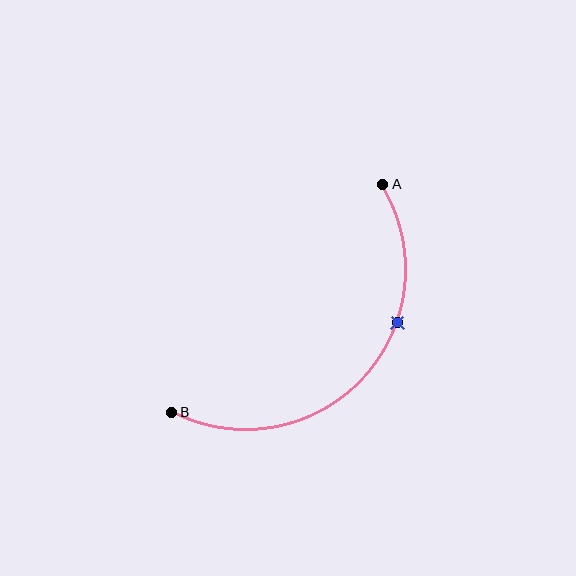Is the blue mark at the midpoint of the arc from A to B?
No. The blue mark lies on the arc but is closer to endpoint A. The arc midpoint would be at the point on the curve equidistant along the arc from both A and B.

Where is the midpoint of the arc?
The arc midpoint is the point on the curve farthest from the straight line joining A and B. It sits below and to the right of that line.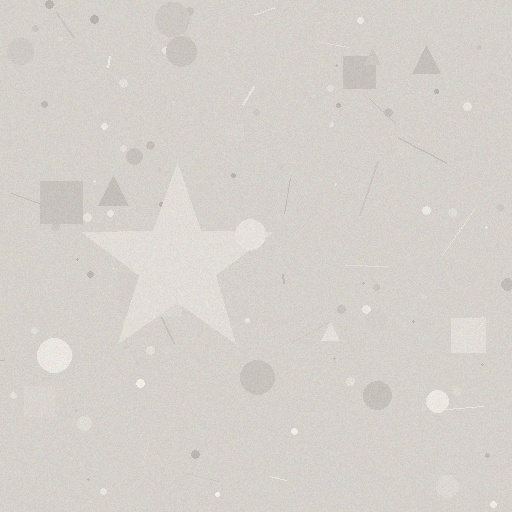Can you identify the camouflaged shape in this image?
The camouflaged shape is a star.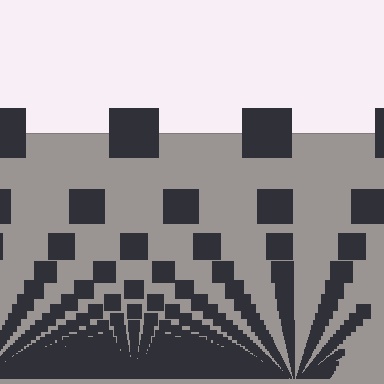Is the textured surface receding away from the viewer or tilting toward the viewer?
The surface appears to tilt toward the viewer. Texture elements get larger and sparser toward the top.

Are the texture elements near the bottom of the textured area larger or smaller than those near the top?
Smaller. The gradient is inverted — elements near the bottom are smaller and denser.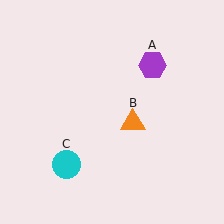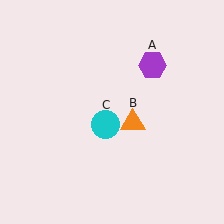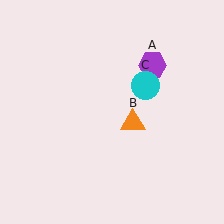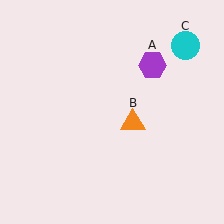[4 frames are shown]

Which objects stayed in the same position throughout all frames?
Purple hexagon (object A) and orange triangle (object B) remained stationary.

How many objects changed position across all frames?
1 object changed position: cyan circle (object C).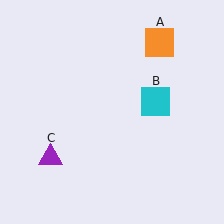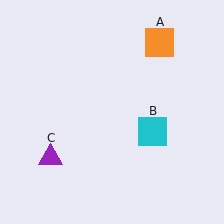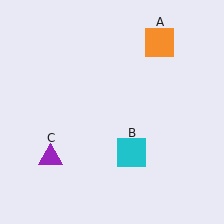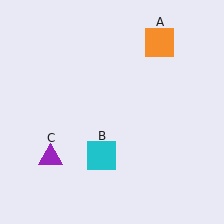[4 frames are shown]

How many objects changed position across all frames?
1 object changed position: cyan square (object B).